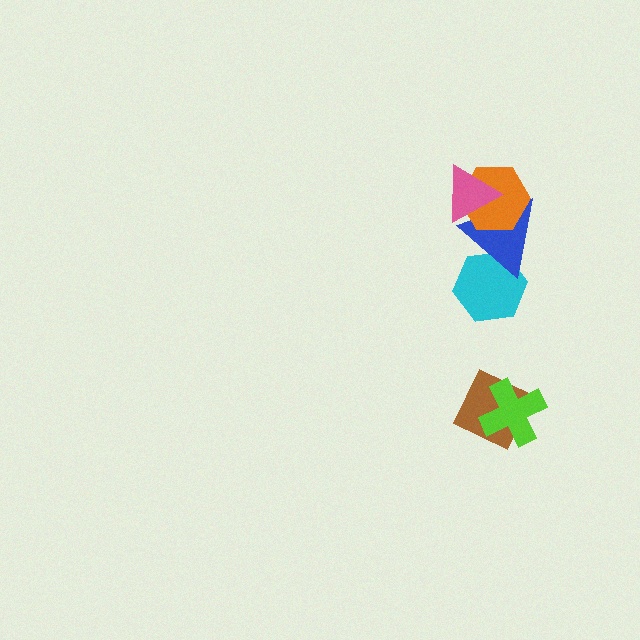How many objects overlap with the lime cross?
1 object overlaps with the lime cross.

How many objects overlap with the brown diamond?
1 object overlaps with the brown diamond.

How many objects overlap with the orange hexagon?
2 objects overlap with the orange hexagon.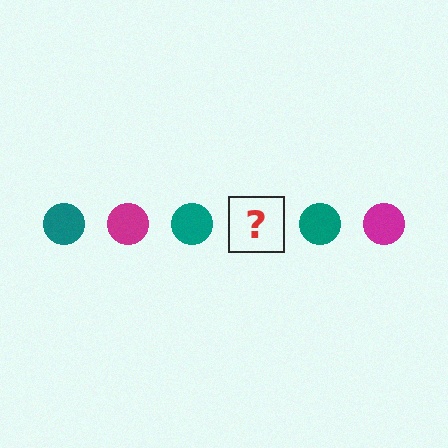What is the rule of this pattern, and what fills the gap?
The rule is that the pattern cycles through teal, magenta circles. The gap should be filled with a magenta circle.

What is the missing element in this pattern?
The missing element is a magenta circle.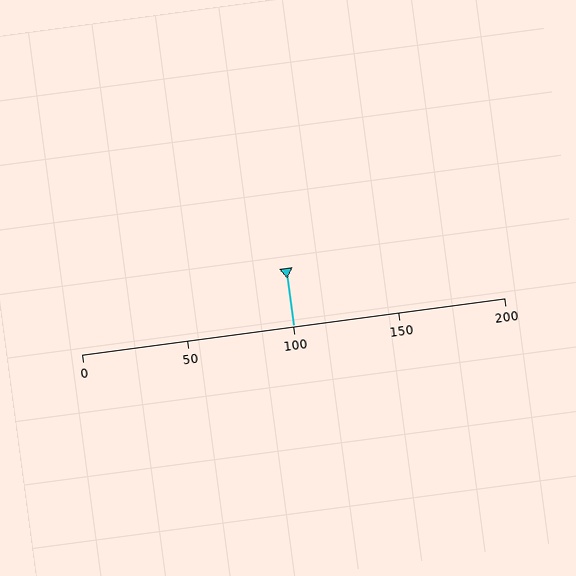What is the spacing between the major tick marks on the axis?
The major ticks are spaced 50 apart.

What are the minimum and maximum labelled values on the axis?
The axis runs from 0 to 200.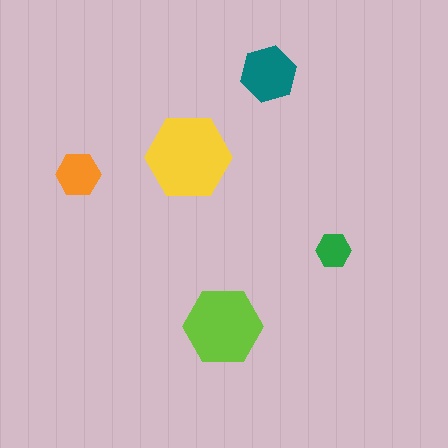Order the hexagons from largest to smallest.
the yellow one, the lime one, the teal one, the orange one, the green one.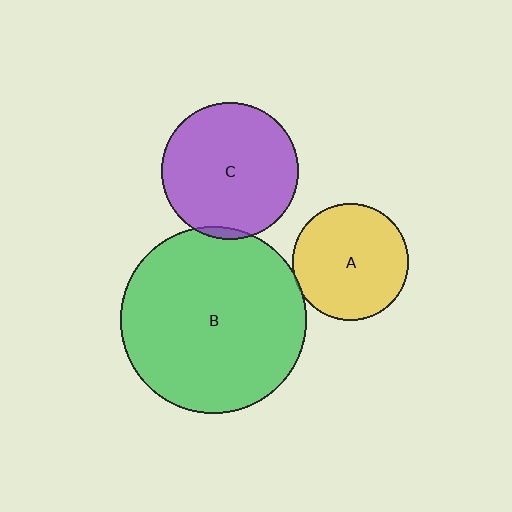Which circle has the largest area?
Circle B (green).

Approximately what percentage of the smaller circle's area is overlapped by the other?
Approximately 5%.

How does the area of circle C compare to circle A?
Approximately 1.4 times.